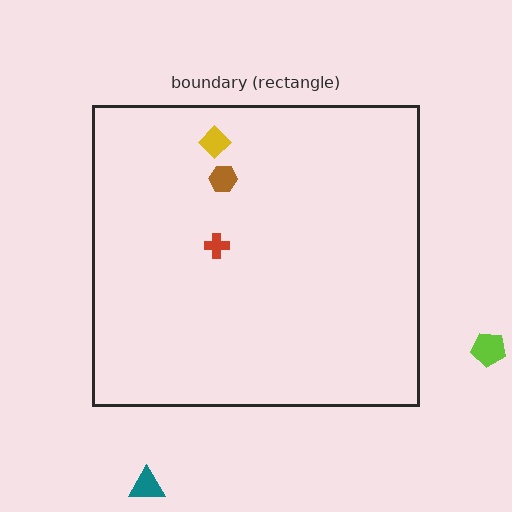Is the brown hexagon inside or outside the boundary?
Inside.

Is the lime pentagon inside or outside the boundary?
Outside.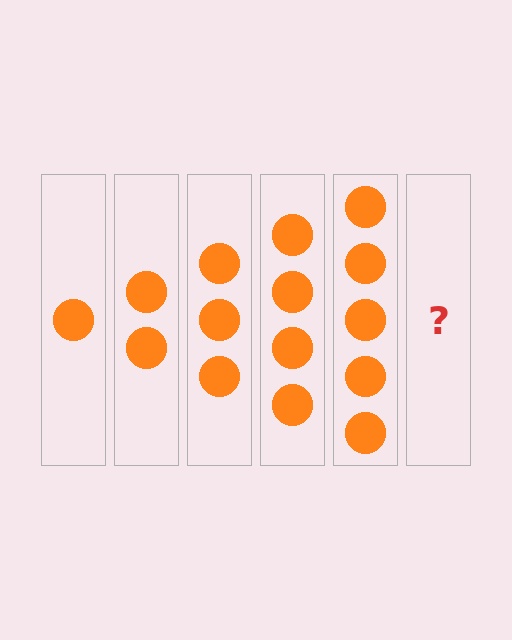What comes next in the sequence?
The next element should be 6 circles.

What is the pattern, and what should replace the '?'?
The pattern is that each step adds one more circle. The '?' should be 6 circles.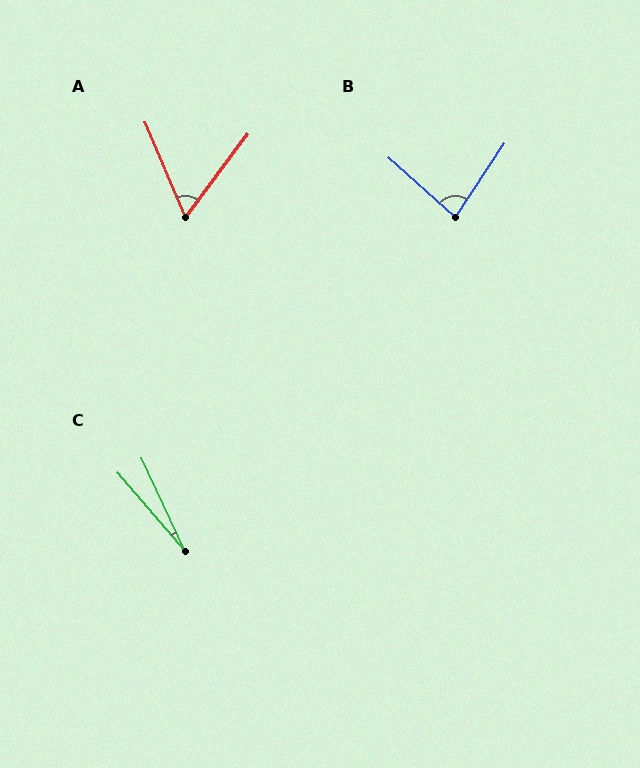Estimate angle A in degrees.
Approximately 60 degrees.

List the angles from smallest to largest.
C (16°), A (60°), B (82°).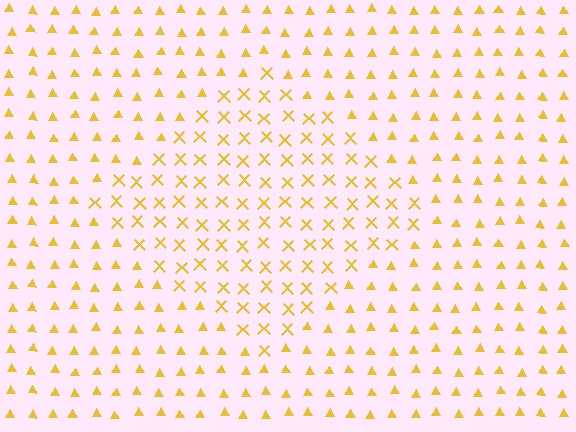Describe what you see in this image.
The image is filled with small yellow elements arranged in a uniform grid. A diamond-shaped region contains X marks, while the surrounding area contains triangles. The boundary is defined purely by the change in element shape.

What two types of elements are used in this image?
The image uses X marks inside the diamond region and triangles outside it.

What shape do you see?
I see a diamond.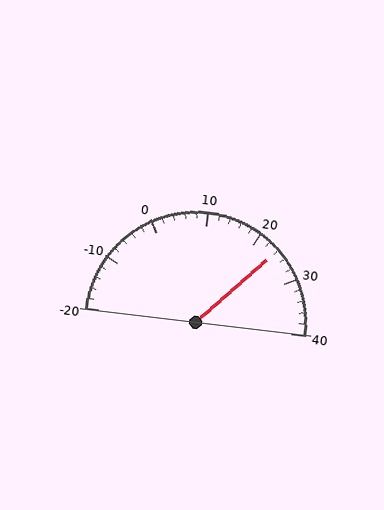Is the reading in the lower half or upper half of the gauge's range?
The reading is in the upper half of the range (-20 to 40).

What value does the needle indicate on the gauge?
The needle indicates approximately 24.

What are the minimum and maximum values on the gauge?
The gauge ranges from -20 to 40.